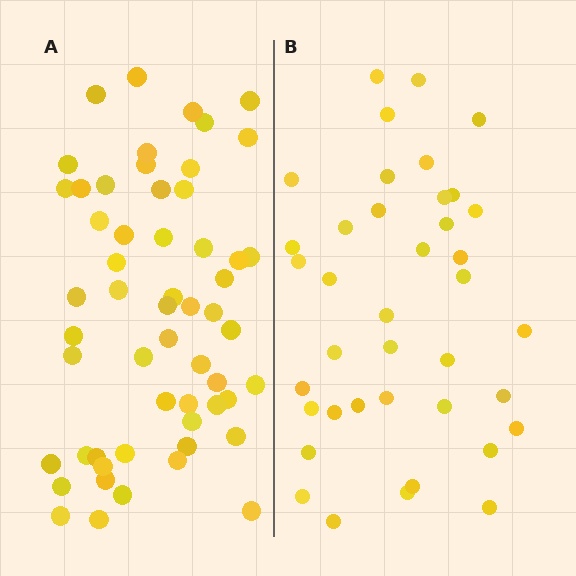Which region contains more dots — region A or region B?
Region A (the left region) has more dots.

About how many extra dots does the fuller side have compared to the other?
Region A has approximately 15 more dots than region B.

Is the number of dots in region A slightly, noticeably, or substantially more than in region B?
Region A has noticeably more, but not dramatically so. The ratio is roughly 1.4 to 1.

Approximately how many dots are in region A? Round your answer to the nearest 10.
About 60 dots. (The exact count is 56, which rounds to 60.)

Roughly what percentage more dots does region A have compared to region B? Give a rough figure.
About 45% more.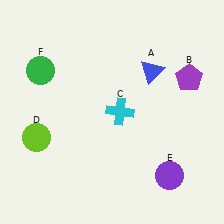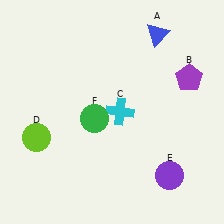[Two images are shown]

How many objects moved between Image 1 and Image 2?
2 objects moved between the two images.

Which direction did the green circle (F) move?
The green circle (F) moved right.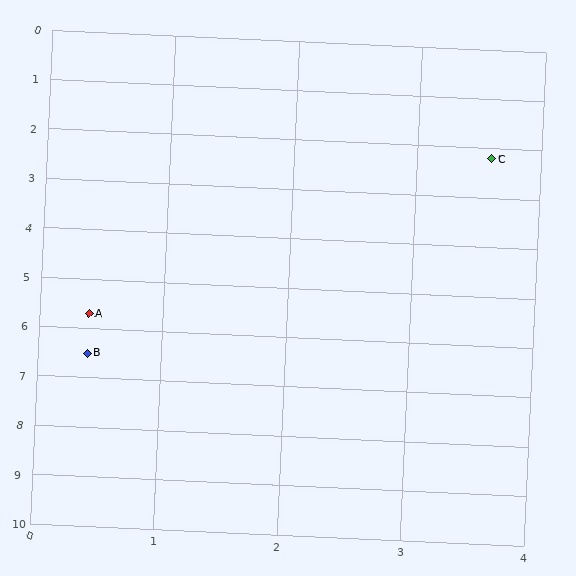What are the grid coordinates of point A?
Point A is at approximately (0.4, 5.7).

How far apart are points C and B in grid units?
Points C and B are about 5.4 grid units apart.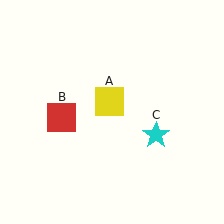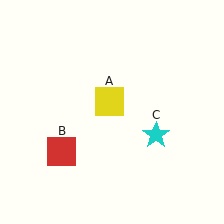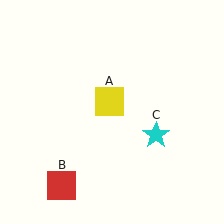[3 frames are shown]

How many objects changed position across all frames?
1 object changed position: red square (object B).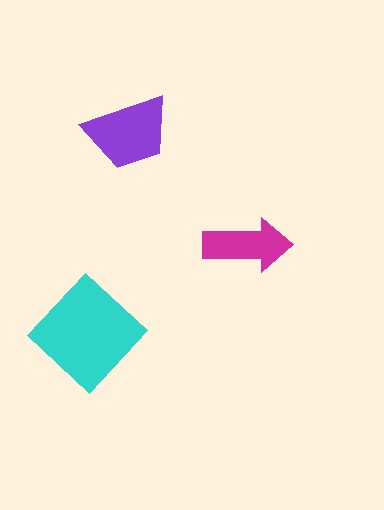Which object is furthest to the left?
The cyan diamond is leftmost.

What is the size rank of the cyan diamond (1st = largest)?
1st.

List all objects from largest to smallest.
The cyan diamond, the purple trapezoid, the magenta arrow.